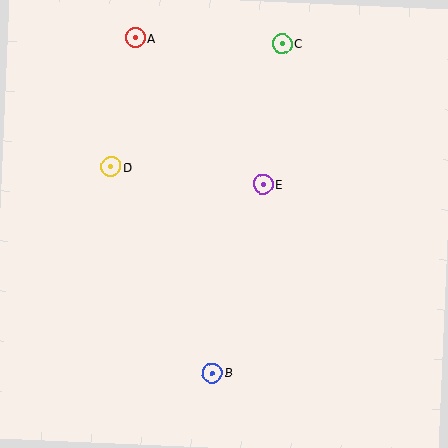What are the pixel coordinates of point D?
Point D is at (111, 167).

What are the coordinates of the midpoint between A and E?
The midpoint between A and E is at (199, 111).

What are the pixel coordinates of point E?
Point E is at (263, 184).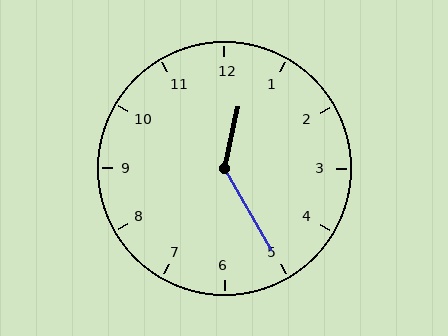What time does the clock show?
12:25.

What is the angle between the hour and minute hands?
Approximately 138 degrees.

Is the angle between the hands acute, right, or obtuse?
It is obtuse.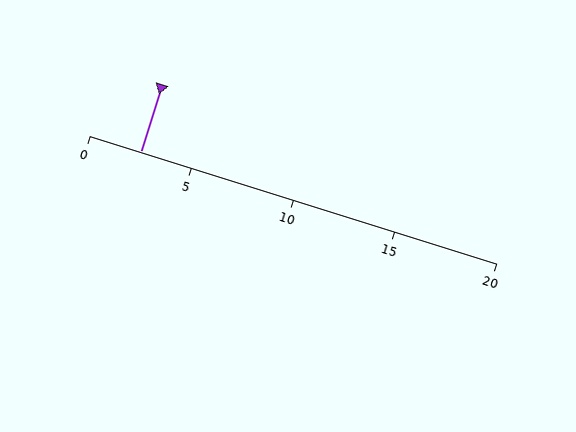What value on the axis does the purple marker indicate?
The marker indicates approximately 2.5.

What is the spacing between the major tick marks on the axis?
The major ticks are spaced 5 apart.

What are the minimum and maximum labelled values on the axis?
The axis runs from 0 to 20.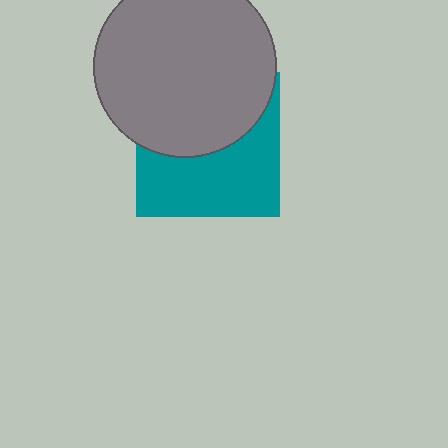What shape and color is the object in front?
The object in front is a gray circle.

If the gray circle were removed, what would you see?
You would see the complete teal square.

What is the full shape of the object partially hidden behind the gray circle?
The partially hidden object is a teal square.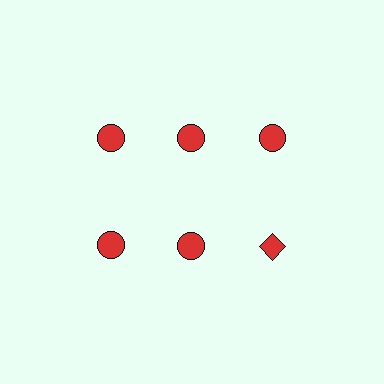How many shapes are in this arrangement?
There are 6 shapes arranged in a grid pattern.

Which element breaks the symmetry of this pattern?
The red diamond in the second row, center column breaks the symmetry. All other shapes are red circles.